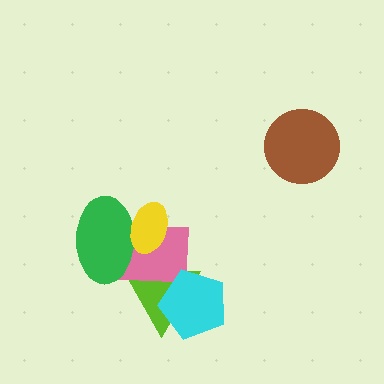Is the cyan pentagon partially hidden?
No, no other shape covers it.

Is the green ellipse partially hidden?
Yes, it is partially covered by another shape.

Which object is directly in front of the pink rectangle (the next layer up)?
The cyan pentagon is directly in front of the pink rectangle.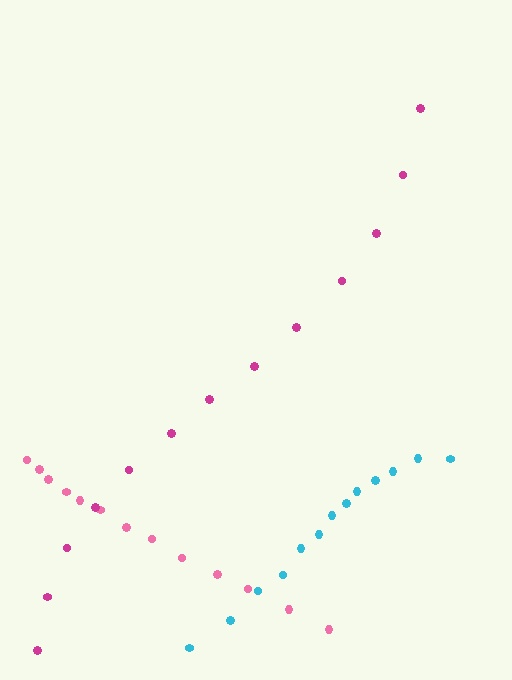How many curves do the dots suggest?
There are 3 distinct paths.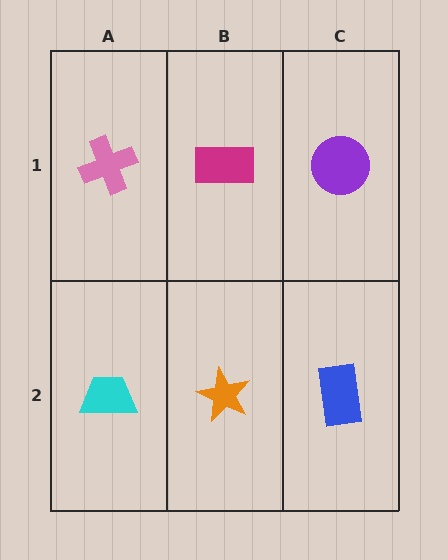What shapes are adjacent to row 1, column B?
An orange star (row 2, column B), a pink cross (row 1, column A), a purple circle (row 1, column C).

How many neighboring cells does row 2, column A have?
2.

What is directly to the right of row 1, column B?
A purple circle.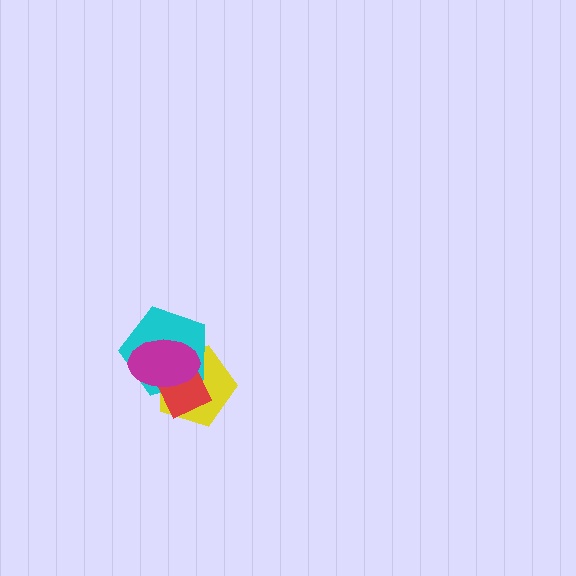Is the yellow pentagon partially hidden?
Yes, it is partially covered by another shape.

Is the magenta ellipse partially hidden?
No, no other shape covers it.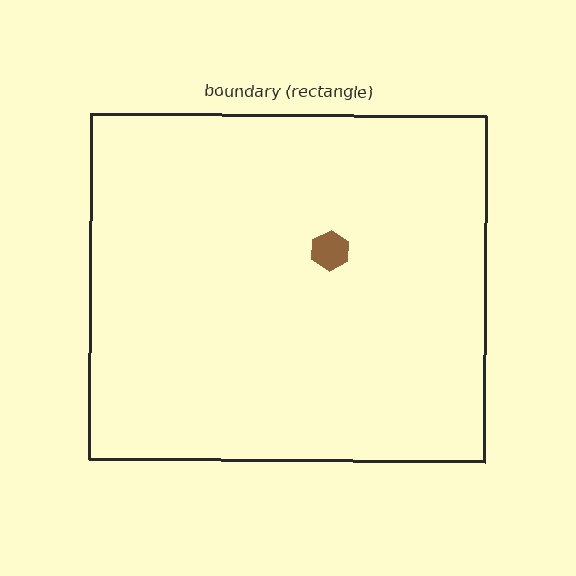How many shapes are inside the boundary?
1 inside, 0 outside.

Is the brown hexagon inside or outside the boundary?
Inside.